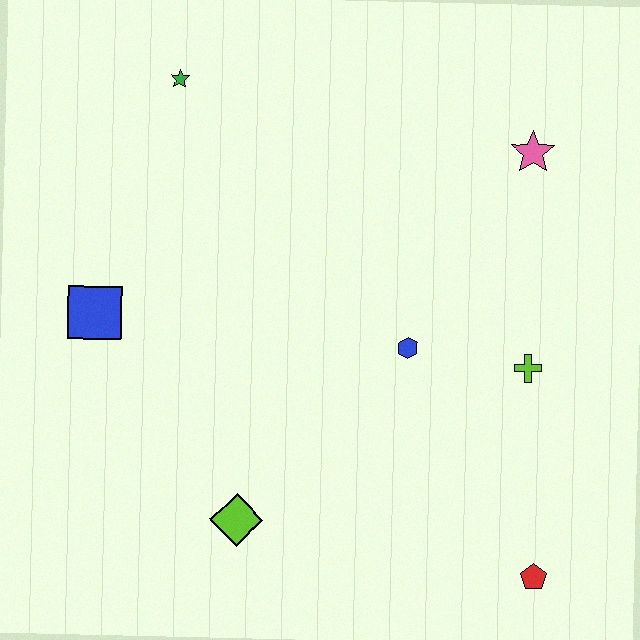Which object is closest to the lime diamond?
The blue hexagon is closest to the lime diamond.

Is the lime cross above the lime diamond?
Yes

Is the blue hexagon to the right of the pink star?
No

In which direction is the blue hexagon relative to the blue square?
The blue hexagon is to the right of the blue square.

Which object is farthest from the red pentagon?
The green star is farthest from the red pentagon.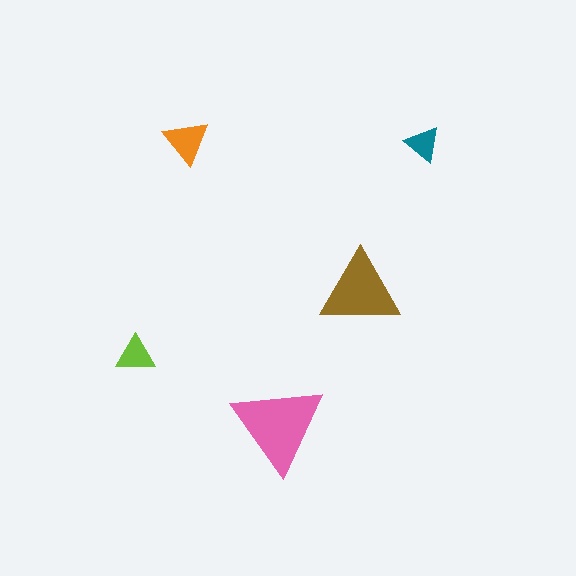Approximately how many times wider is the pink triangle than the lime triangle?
About 2.5 times wider.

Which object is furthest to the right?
The teal triangle is rightmost.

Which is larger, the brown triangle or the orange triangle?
The brown one.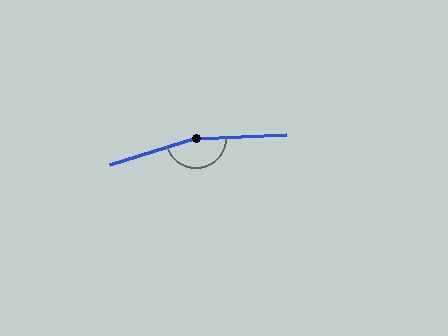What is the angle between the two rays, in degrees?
Approximately 165 degrees.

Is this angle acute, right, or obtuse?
It is obtuse.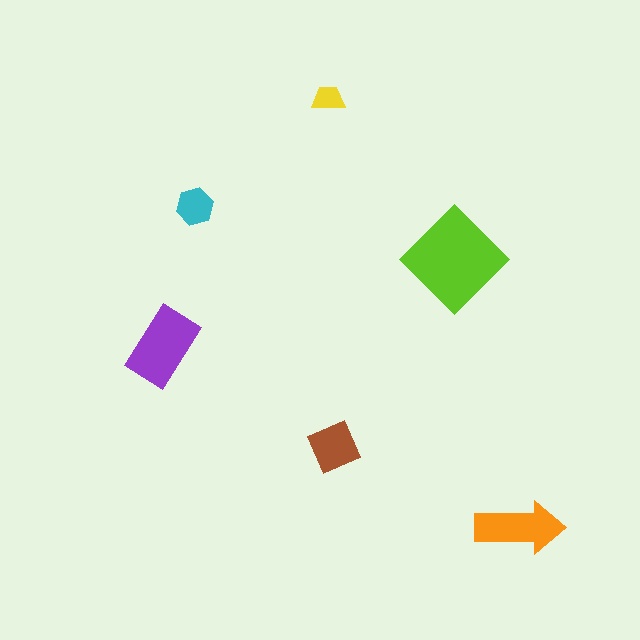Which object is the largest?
The lime diamond.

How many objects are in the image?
There are 6 objects in the image.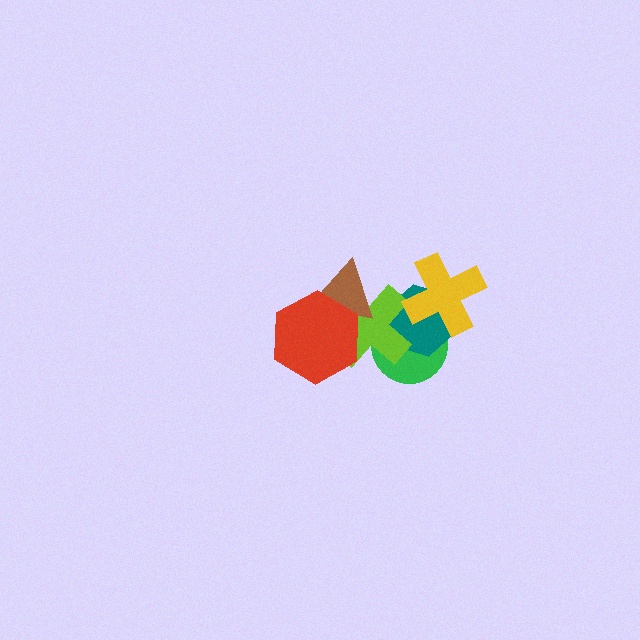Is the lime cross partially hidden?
Yes, it is partially covered by another shape.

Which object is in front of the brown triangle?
The red hexagon is in front of the brown triangle.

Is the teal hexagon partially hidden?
Yes, it is partially covered by another shape.